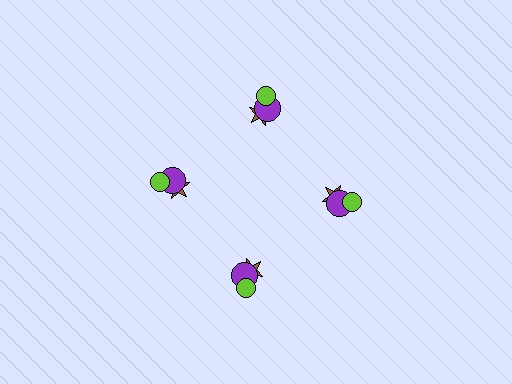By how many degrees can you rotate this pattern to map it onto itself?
The pattern maps onto itself every 90 degrees of rotation.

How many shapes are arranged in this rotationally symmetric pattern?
There are 12 shapes, arranged in 4 groups of 3.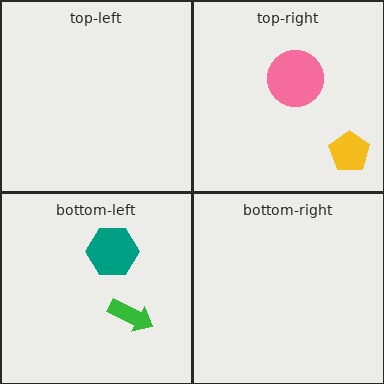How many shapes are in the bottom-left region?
2.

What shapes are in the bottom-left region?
The green arrow, the teal hexagon.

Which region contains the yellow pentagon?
The top-right region.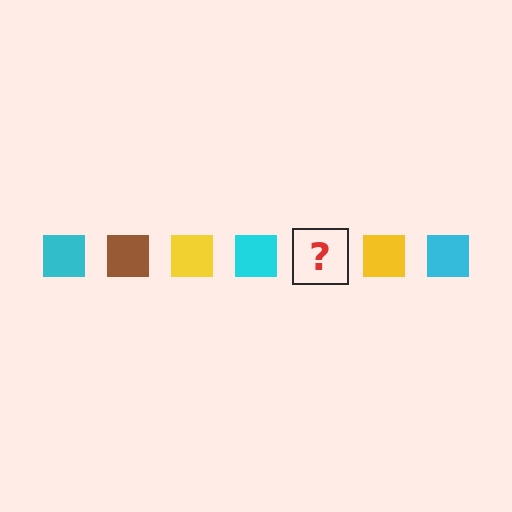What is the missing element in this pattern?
The missing element is a brown square.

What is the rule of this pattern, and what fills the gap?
The rule is that the pattern cycles through cyan, brown, yellow squares. The gap should be filled with a brown square.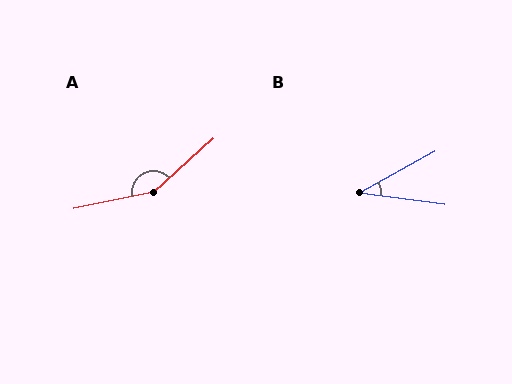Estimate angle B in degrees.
Approximately 37 degrees.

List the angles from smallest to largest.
B (37°), A (150°).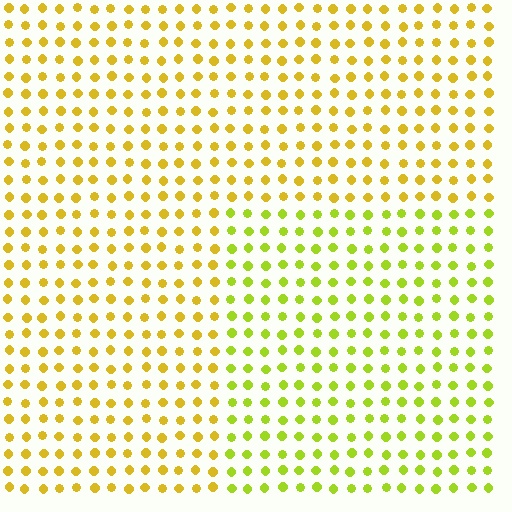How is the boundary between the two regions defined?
The boundary is defined purely by a slight shift in hue (about 30 degrees). Spacing, size, and orientation are identical on both sides.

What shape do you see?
I see a rectangle.